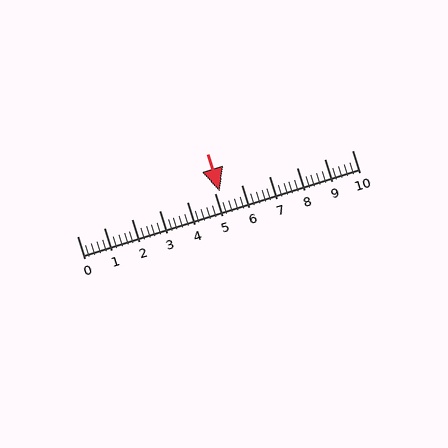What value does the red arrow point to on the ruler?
The red arrow points to approximately 5.2.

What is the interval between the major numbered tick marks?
The major tick marks are spaced 1 units apart.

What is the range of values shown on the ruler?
The ruler shows values from 0 to 10.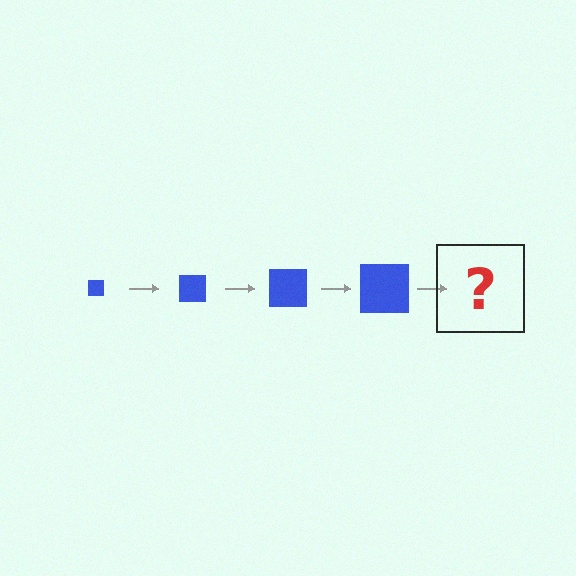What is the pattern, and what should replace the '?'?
The pattern is that the square gets progressively larger each step. The '?' should be a blue square, larger than the previous one.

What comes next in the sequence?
The next element should be a blue square, larger than the previous one.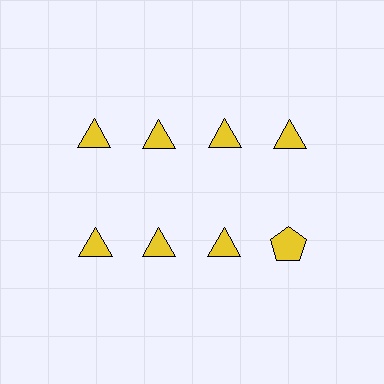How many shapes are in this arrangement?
There are 8 shapes arranged in a grid pattern.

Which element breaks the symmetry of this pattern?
The yellow pentagon in the second row, second from right column breaks the symmetry. All other shapes are yellow triangles.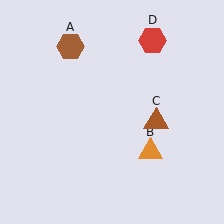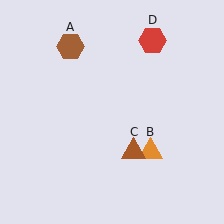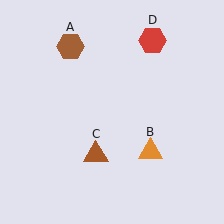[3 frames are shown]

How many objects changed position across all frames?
1 object changed position: brown triangle (object C).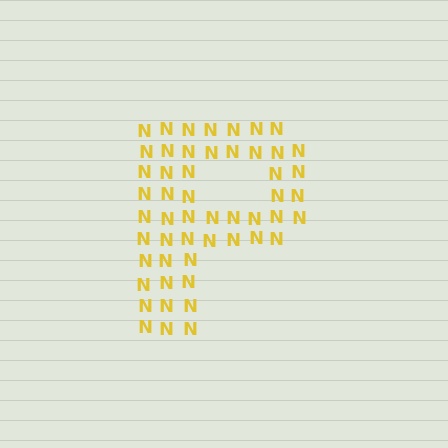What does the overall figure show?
The overall figure shows the letter P.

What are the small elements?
The small elements are letter N's.